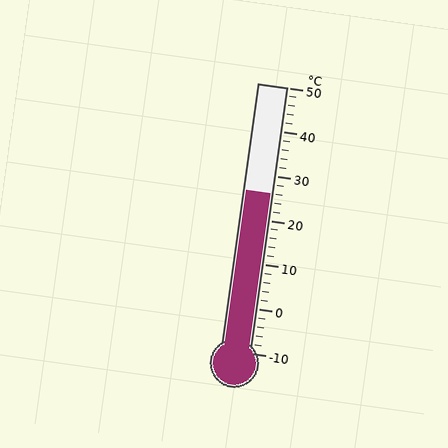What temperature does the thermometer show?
The thermometer shows approximately 26°C.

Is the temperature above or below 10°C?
The temperature is above 10°C.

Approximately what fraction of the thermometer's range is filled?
The thermometer is filled to approximately 60% of its range.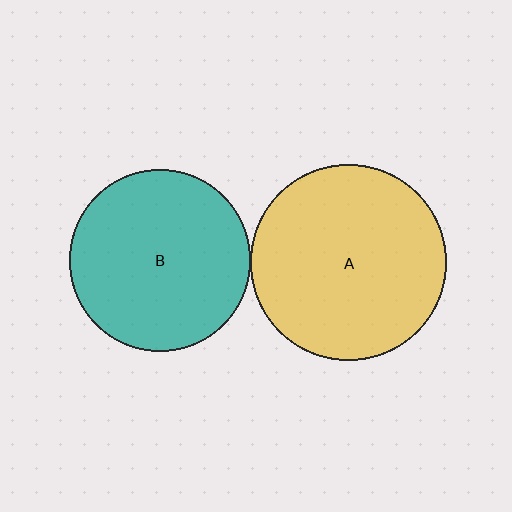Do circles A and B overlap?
Yes.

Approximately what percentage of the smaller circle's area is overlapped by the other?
Approximately 5%.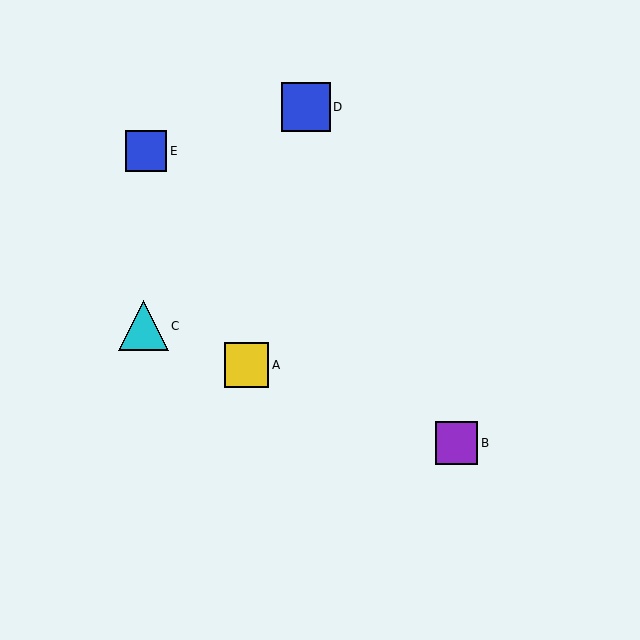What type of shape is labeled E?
Shape E is a blue square.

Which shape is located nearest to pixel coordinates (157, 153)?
The blue square (labeled E) at (146, 151) is nearest to that location.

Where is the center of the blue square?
The center of the blue square is at (306, 107).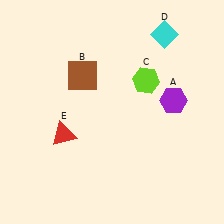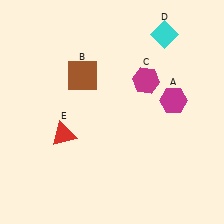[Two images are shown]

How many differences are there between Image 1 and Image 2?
There are 2 differences between the two images.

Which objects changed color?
A changed from purple to magenta. C changed from lime to magenta.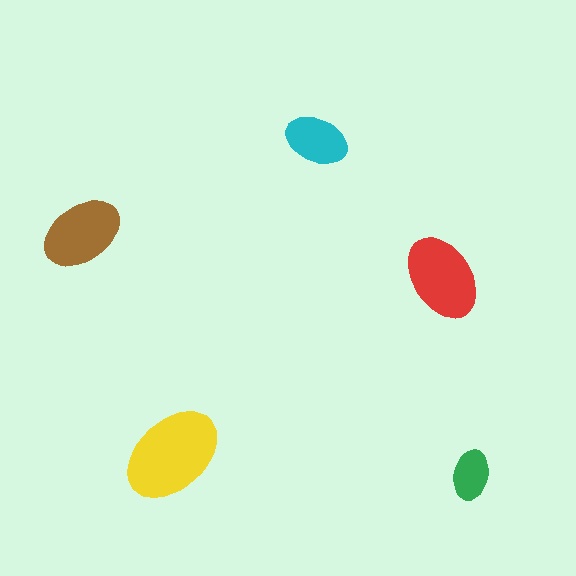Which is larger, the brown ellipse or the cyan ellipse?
The brown one.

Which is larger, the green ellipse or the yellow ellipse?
The yellow one.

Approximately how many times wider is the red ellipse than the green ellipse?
About 1.5 times wider.